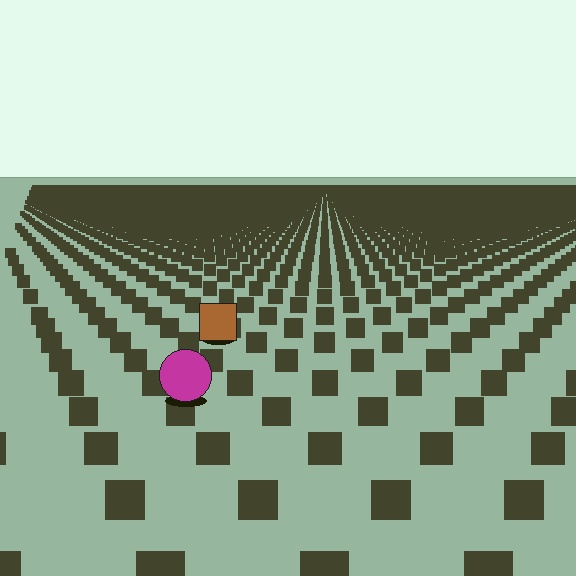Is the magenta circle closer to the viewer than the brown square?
Yes. The magenta circle is closer — you can tell from the texture gradient: the ground texture is coarser near it.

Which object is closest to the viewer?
The magenta circle is closest. The texture marks near it are larger and more spread out.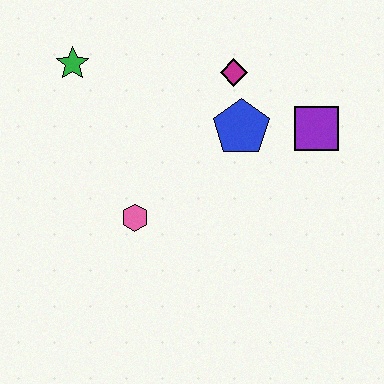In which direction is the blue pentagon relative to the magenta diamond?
The blue pentagon is below the magenta diamond.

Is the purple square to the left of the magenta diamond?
No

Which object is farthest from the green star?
The purple square is farthest from the green star.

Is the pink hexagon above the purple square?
No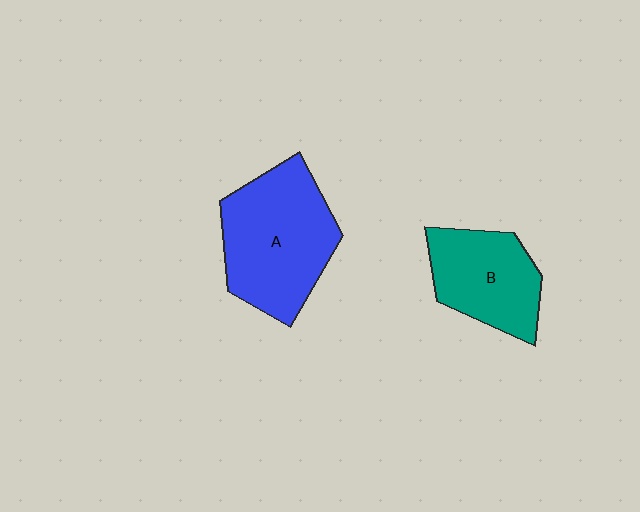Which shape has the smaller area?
Shape B (teal).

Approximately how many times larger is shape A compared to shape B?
Approximately 1.4 times.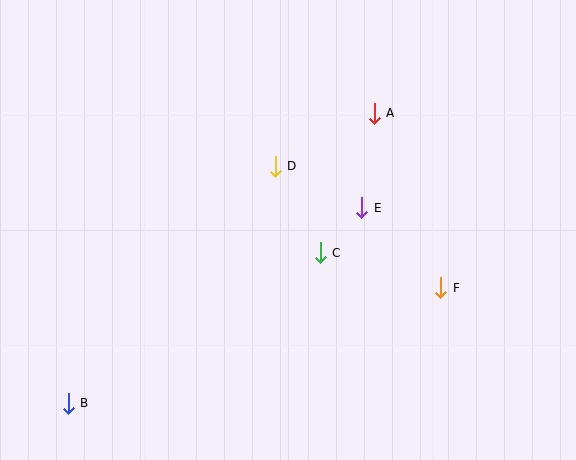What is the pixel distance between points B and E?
The distance between B and E is 353 pixels.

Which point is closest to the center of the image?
Point C at (320, 253) is closest to the center.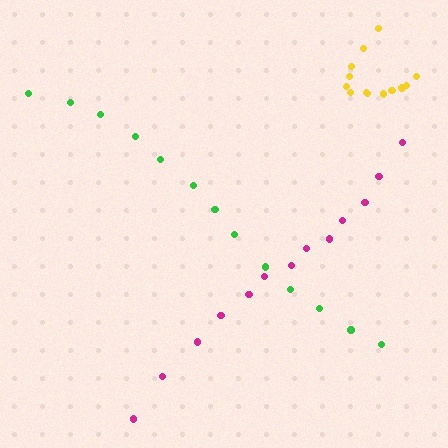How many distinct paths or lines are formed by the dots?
There are 3 distinct paths.